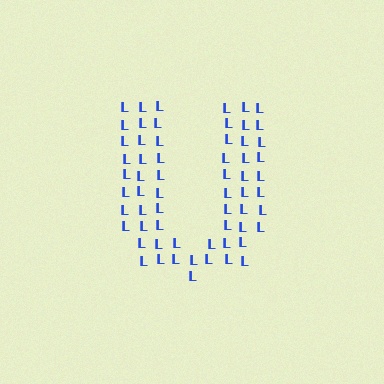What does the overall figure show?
The overall figure shows the letter U.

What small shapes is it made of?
It is made of small letter L's.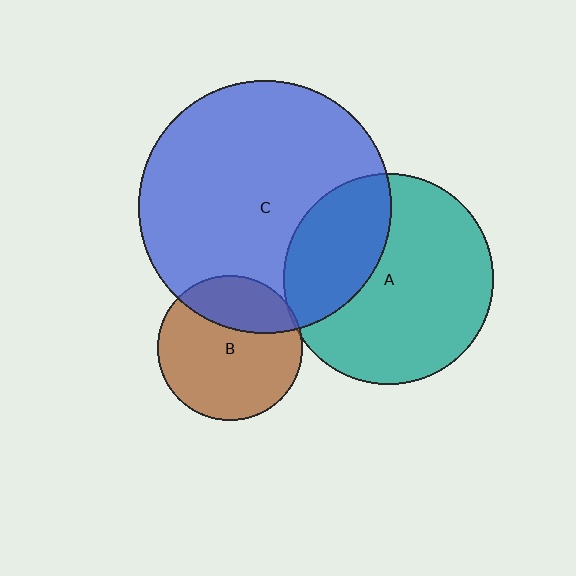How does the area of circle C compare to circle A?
Approximately 1.4 times.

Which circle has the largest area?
Circle C (blue).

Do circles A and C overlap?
Yes.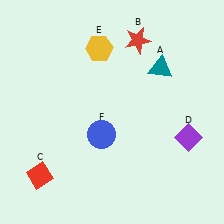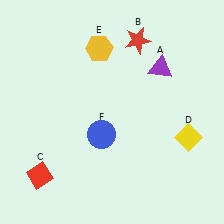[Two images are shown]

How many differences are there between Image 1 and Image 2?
There are 2 differences between the two images.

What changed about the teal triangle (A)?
In Image 1, A is teal. In Image 2, it changed to purple.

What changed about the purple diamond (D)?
In Image 1, D is purple. In Image 2, it changed to yellow.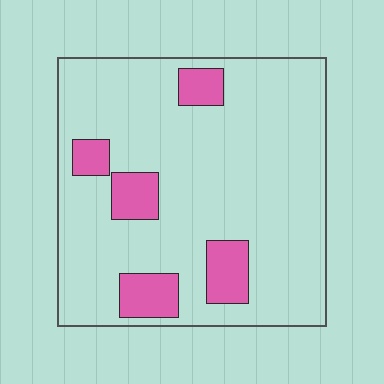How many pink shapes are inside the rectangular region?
5.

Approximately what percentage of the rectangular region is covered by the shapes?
Approximately 15%.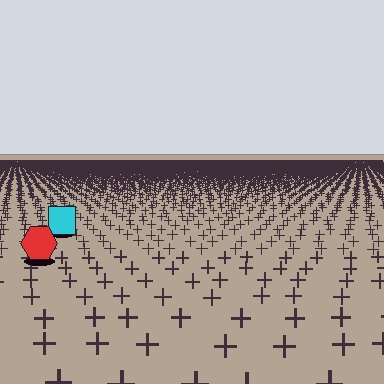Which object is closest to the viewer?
The red hexagon is closest. The texture marks near it are larger and more spread out.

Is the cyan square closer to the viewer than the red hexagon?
No. The red hexagon is closer — you can tell from the texture gradient: the ground texture is coarser near it.